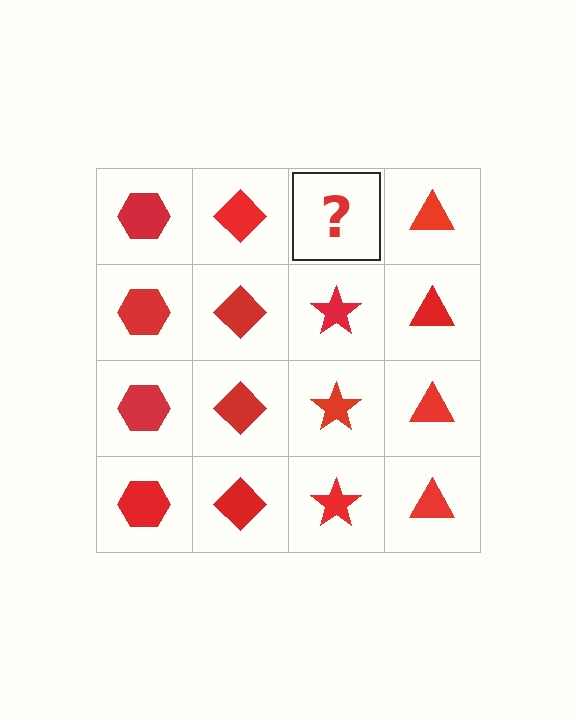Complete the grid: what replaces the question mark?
The question mark should be replaced with a red star.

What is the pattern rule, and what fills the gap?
The rule is that each column has a consistent shape. The gap should be filled with a red star.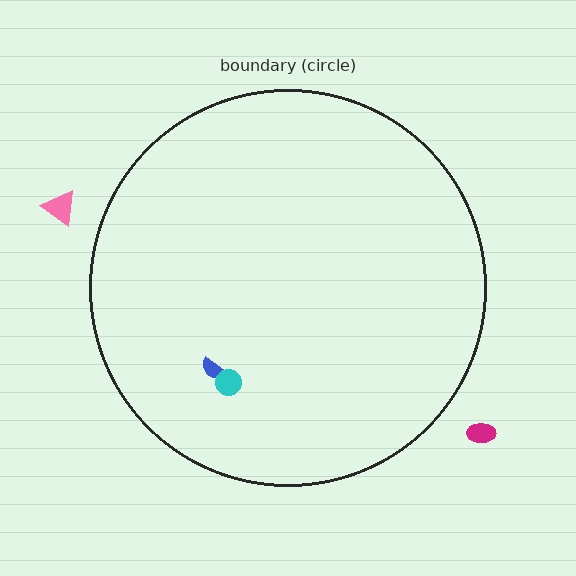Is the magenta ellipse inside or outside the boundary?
Outside.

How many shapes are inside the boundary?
2 inside, 2 outside.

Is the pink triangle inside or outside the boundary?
Outside.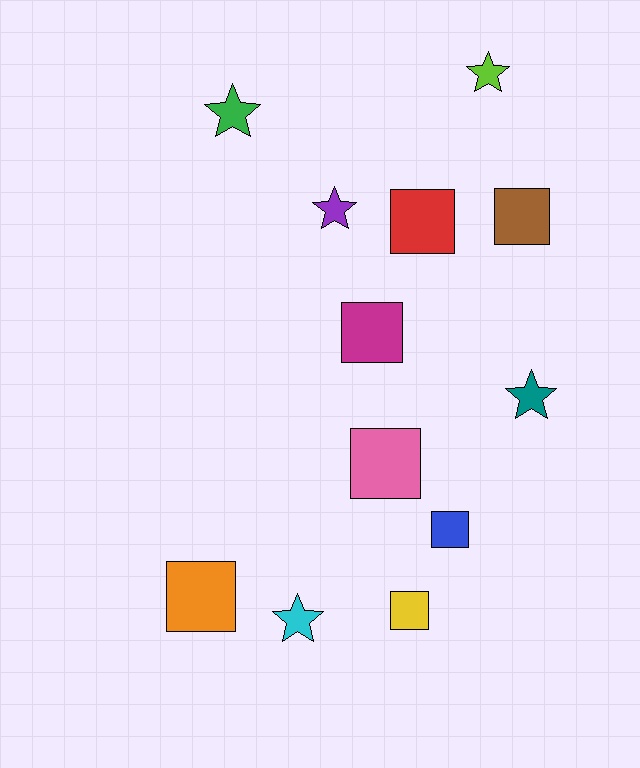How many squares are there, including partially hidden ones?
There are 7 squares.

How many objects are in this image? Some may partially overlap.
There are 12 objects.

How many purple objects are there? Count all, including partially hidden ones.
There is 1 purple object.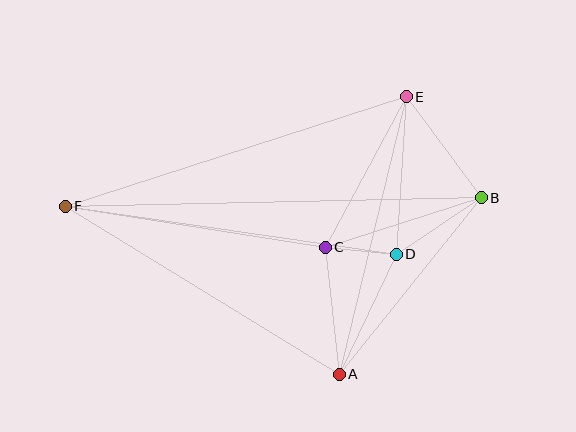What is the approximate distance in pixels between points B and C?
The distance between B and C is approximately 164 pixels.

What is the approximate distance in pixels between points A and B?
The distance between A and B is approximately 226 pixels.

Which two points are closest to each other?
Points C and D are closest to each other.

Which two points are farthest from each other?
Points B and F are farthest from each other.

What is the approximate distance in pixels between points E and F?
The distance between E and F is approximately 358 pixels.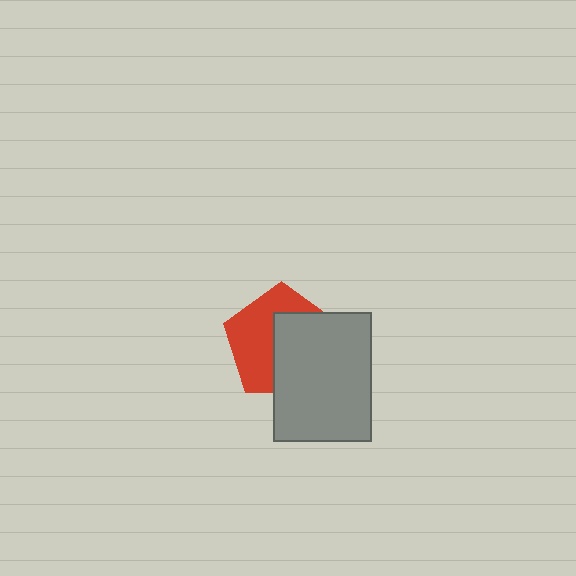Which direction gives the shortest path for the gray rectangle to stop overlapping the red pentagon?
Moving toward the lower-right gives the shortest separation.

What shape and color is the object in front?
The object in front is a gray rectangle.